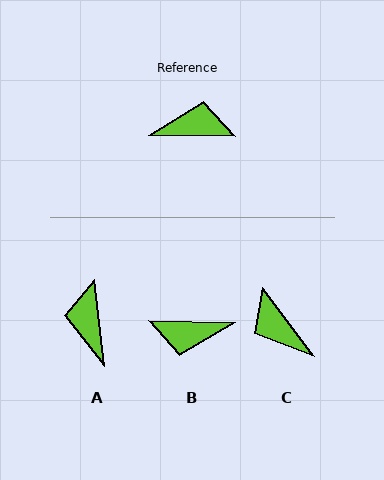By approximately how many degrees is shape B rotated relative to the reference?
Approximately 179 degrees counter-clockwise.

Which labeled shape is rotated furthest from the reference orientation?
B, about 179 degrees away.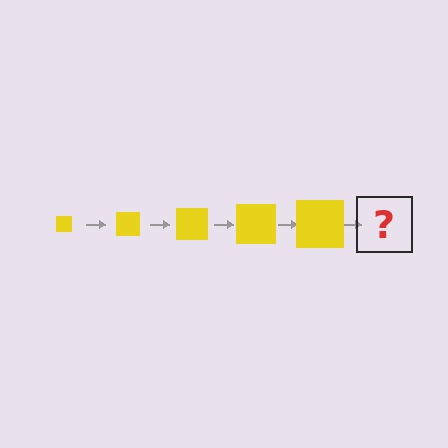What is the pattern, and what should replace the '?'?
The pattern is that the square gets progressively larger each step. The '?' should be a yellow square, larger than the previous one.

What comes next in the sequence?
The next element should be a yellow square, larger than the previous one.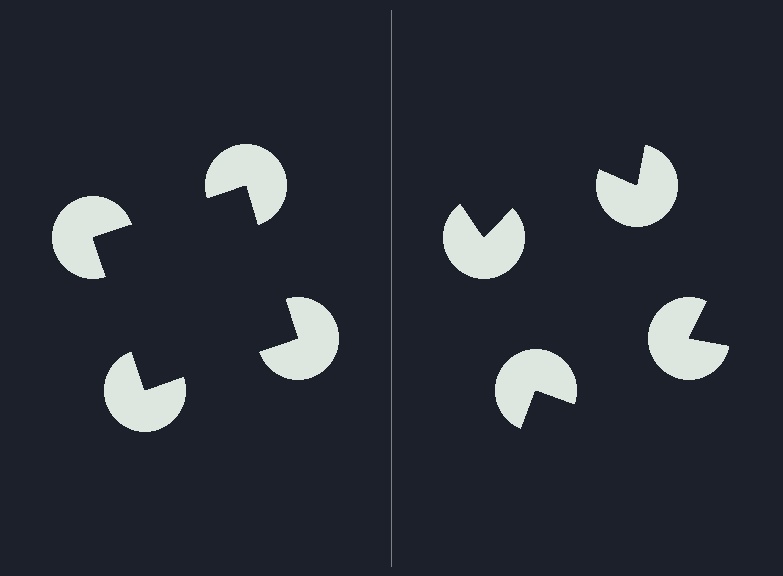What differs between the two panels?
The pac-man discs are positioned identically on both sides; only the wedge orientations differ. On the left they align to a square; on the right they are misaligned.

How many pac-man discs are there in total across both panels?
8 — 4 on each side.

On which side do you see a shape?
An illusory square appears on the left side. On the right side the wedge cuts are rotated, so no coherent shape forms.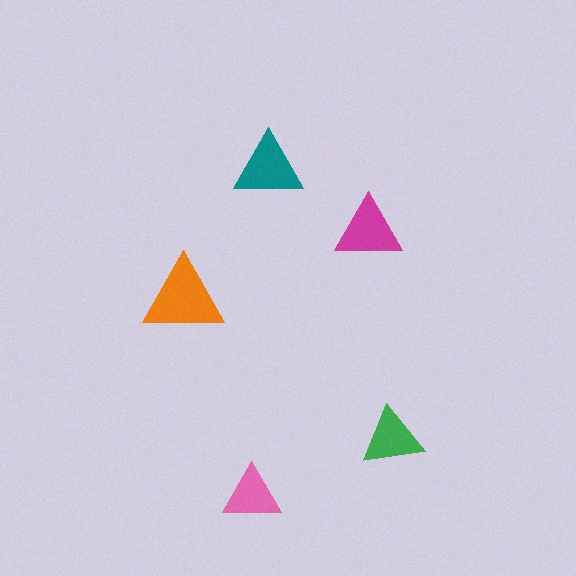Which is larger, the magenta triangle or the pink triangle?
The magenta one.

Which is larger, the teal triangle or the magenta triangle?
The teal one.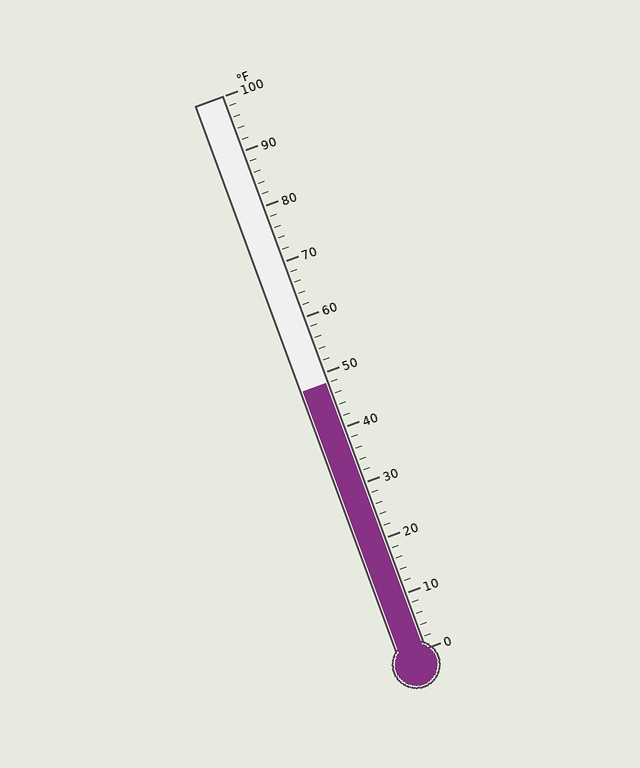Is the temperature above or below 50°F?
The temperature is below 50°F.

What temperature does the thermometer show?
The thermometer shows approximately 48°F.